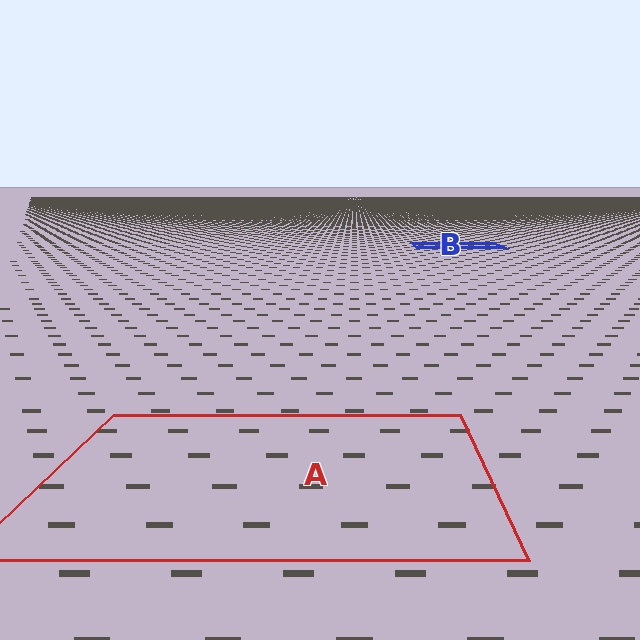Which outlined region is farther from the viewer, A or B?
Region B is farther from the viewer — the texture elements inside it appear smaller and more densely packed.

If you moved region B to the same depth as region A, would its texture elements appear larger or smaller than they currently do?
They would appear larger. At a closer depth, the same texture elements are projected at a bigger on-screen size.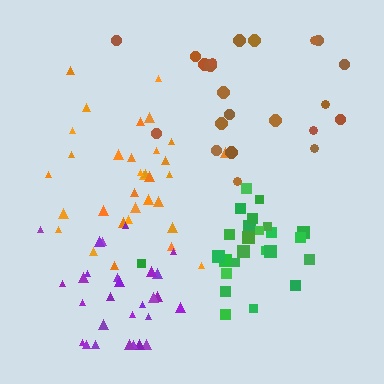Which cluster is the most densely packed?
Green.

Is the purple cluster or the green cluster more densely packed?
Green.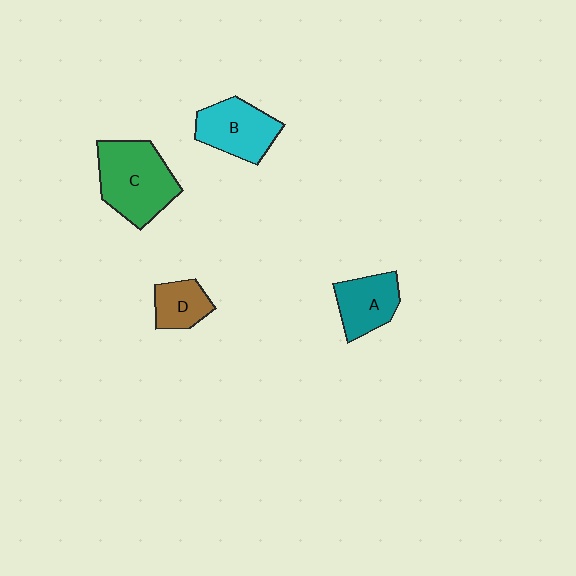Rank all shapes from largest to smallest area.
From largest to smallest: C (green), B (cyan), A (teal), D (brown).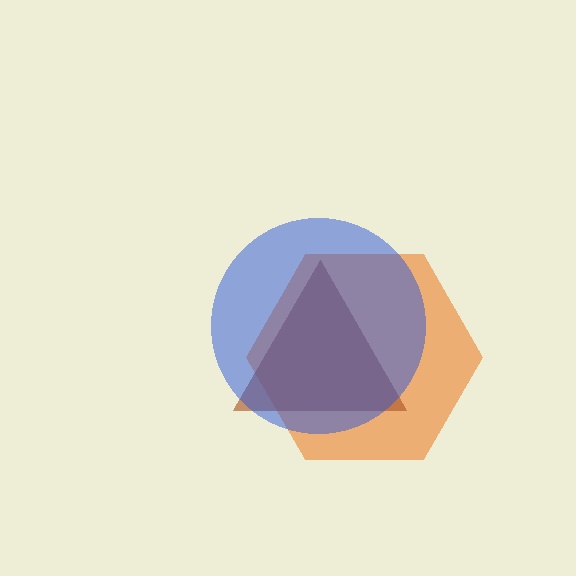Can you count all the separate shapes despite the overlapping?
Yes, there are 3 separate shapes.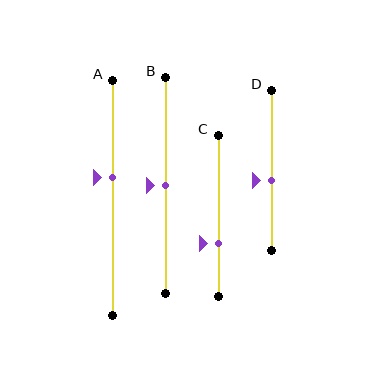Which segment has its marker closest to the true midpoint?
Segment B has its marker closest to the true midpoint.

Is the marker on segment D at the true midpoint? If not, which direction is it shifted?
No, the marker on segment D is shifted downward by about 6% of the segment length.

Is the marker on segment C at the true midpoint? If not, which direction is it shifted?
No, the marker on segment C is shifted downward by about 17% of the segment length.